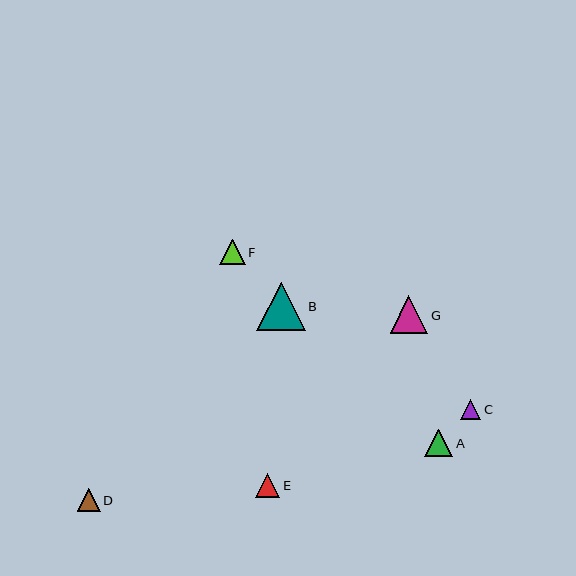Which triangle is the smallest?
Triangle C is the smallest with a size of approximately 20 pixels.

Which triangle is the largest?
Triangle B is the largest with a size of approximately 49 pixels.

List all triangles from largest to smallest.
From largest to smallest: B, G, A, F, E, D, C.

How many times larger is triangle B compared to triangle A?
Triangle B is approximately 1.8 times the size of triangle A.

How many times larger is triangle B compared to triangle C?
Triangle B is approximately 2.4 times the size of triangle C.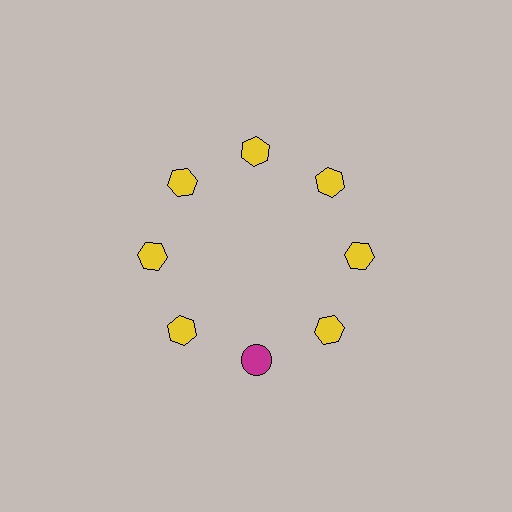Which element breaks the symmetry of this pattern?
The magenta circle at roughly the 6 o'clock position breaks the symmetry. All other shapes are yellow hexagons.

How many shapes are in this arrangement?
There are 8 shapes arranged in a ring pattern.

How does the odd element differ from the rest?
It differs in both color (magenta instead of yellow) and shape (circle instead of hexagon).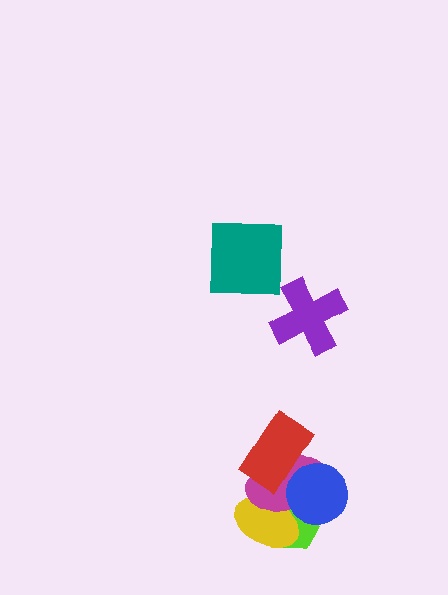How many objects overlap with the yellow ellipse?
3 objects overlap with the yellow ellipse.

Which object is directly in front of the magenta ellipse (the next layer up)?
The blue circle is directly in front of the magenta ellipse.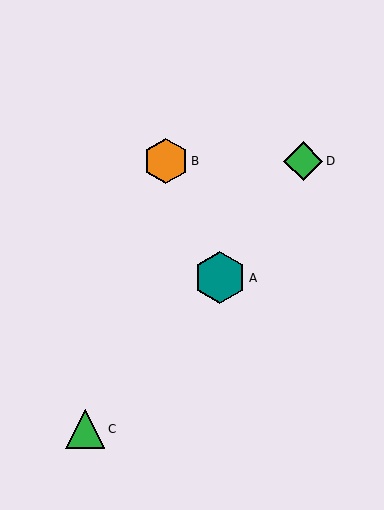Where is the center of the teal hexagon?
The center of the teal hexagon is at (220, 278).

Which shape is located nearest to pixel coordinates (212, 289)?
The teal hexagon (labeled A) at (220, 278) is nearest to that location.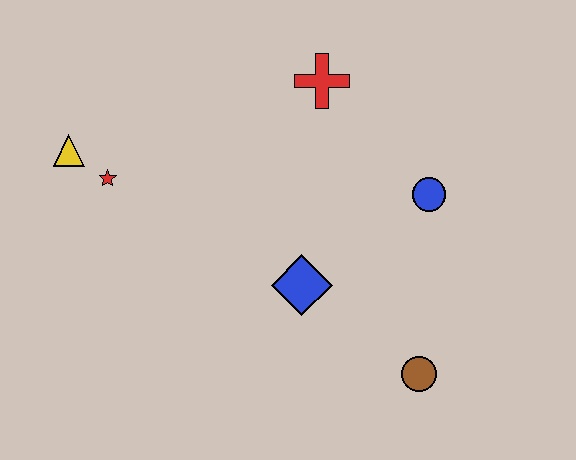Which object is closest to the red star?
The yellow triangle is closest to the red star.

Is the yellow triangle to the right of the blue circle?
No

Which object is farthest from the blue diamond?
The yellow triangle is farthest from the blue diamond.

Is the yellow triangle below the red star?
No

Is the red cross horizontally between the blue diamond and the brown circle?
Yes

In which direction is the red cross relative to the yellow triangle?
The red cross is to the right of the yellow triangle.